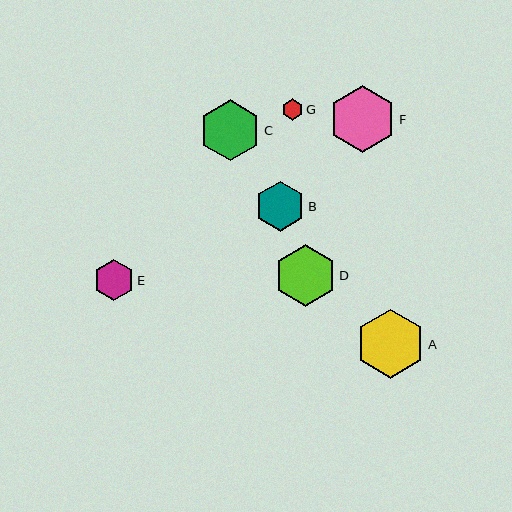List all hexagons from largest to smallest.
From largest to smallest: A, F, D, C, B, E, G.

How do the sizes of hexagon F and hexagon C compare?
Hexagon F and hexagon C are approximately the same size.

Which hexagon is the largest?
Hexagon A is the largest with a size of approximately 69 pixels.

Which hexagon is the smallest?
Hexagon G is the smallest with a size of approximately 22 pixels.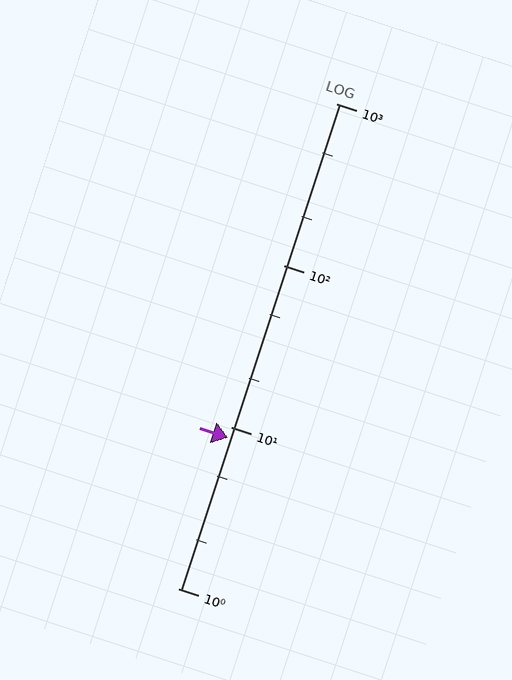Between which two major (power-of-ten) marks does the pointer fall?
The pointer is between 1 and 10.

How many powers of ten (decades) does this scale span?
The scale spans 3 decades, from 1 to 1000.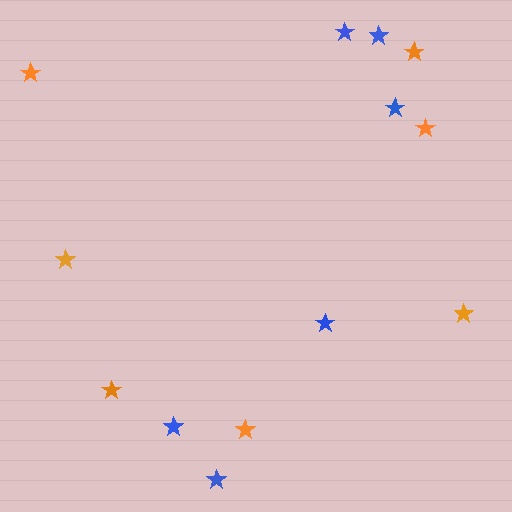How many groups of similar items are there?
There are 2 groups: one group of blue stars (6) and one group of orange stars (7).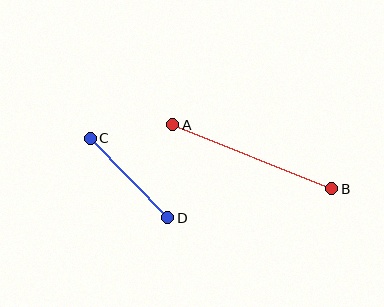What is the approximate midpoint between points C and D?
The midpoint is at approximately (129, 178) pixels.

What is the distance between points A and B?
The distance is approximately 171 pixels.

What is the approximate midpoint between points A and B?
The midpoint is at approximately (252, 157) pixels.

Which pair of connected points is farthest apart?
Points A and B are farthest apart.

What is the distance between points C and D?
The distance is approximately 111 pixels.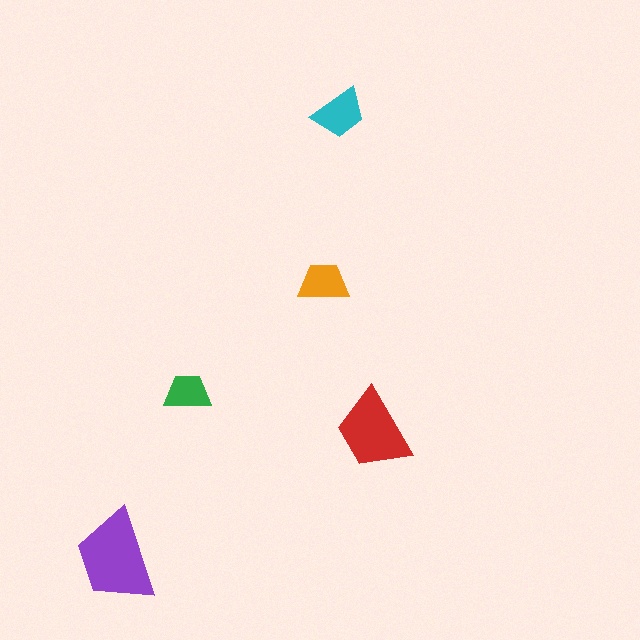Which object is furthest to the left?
The purple trapezoid is leftmost.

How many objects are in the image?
There are 5 objects in the image.